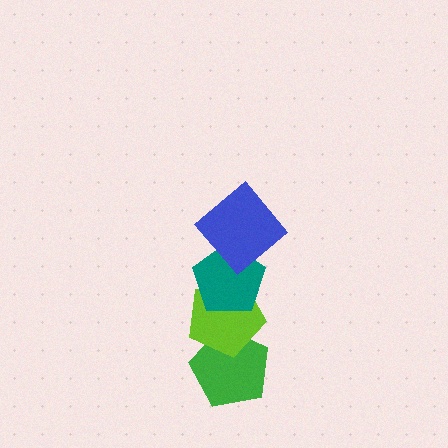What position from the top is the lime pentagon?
The lime pentagon is 3rd from the top.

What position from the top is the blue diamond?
The blue diamond is 1st from the top.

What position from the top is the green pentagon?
The green pentagon is 4th from the top.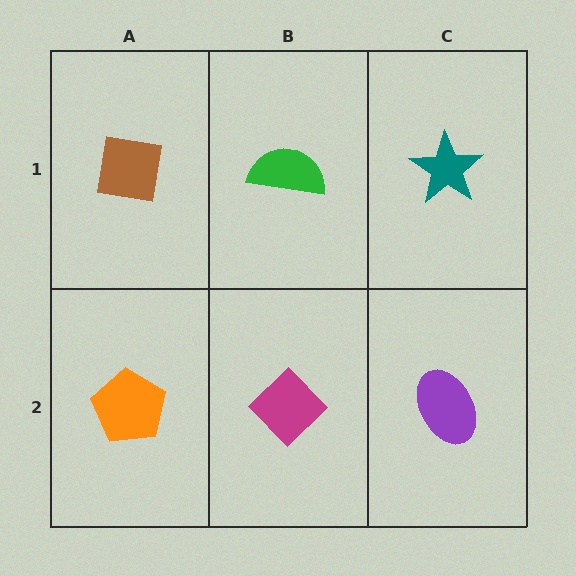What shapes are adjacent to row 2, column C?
A teal star (row 1, column C), a magenta diamond (row 2, column B).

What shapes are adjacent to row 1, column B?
A magenta diamond (row 2, column B), a brown square (row 1, column A), a teal star (row 1, column C).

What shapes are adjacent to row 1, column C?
A purple ellipse (row 2, column C), a green semicircle (row 1, column B).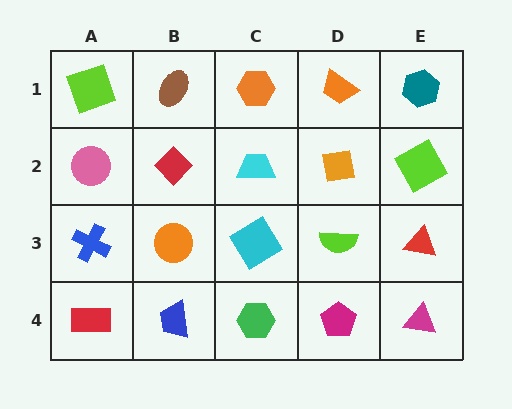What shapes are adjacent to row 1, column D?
An orange square (row 2, column D), an orange hexagon (row 1, column C), a teal hexagon (row 1, column E).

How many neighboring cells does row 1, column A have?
2.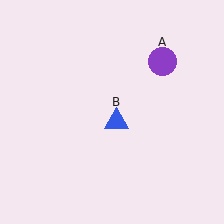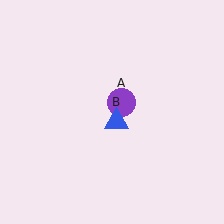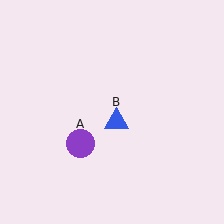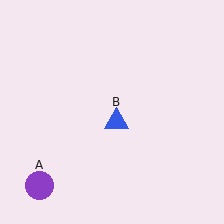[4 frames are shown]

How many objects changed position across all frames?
1 object changed position: purple circle (object A).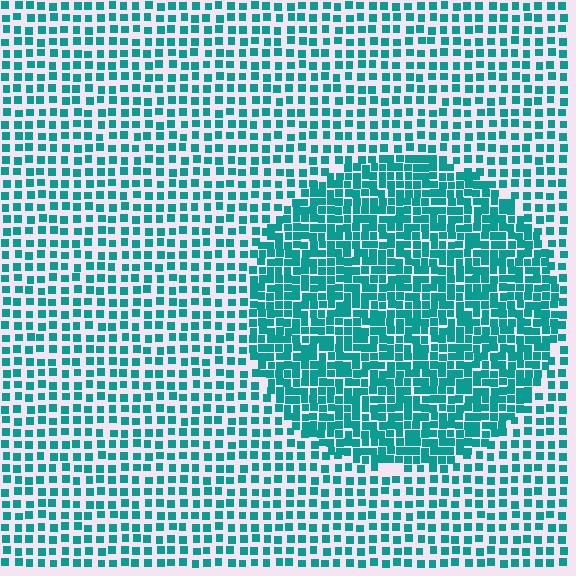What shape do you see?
I see a circle.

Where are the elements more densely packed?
The elements are more densely packed inside the circle boundary.